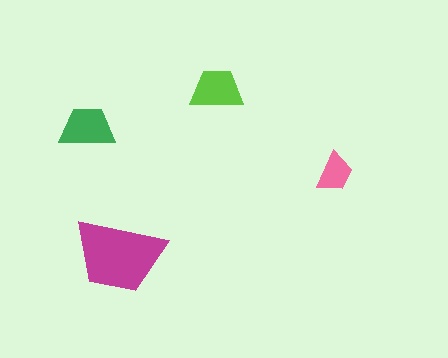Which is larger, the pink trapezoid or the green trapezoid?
The green one.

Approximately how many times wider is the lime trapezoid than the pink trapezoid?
About 1.5 times wider.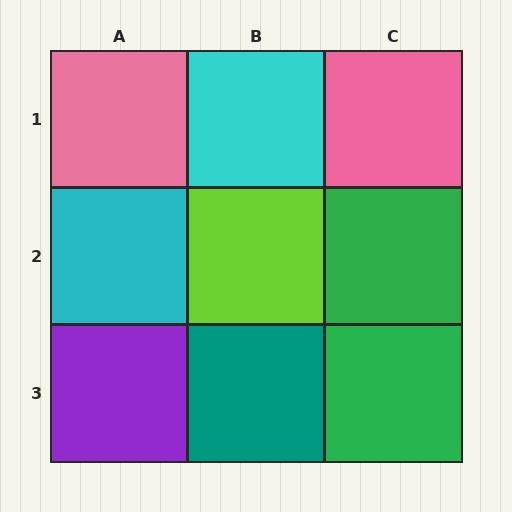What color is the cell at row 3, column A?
Purple.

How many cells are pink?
2 cells are pink.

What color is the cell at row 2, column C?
Green.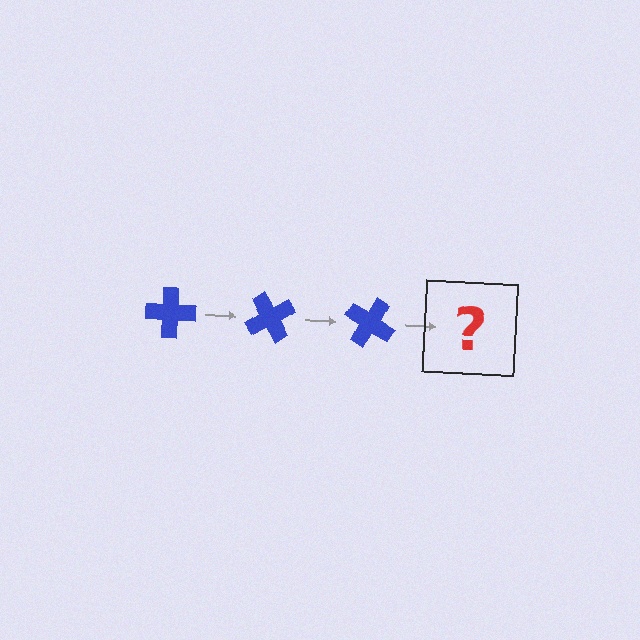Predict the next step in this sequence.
The next step is a blue cross rotated 180 degrees.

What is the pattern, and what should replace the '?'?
The pattern is that the cross rotates 60 degrees each step. The '?' should be a blue cross rotated 180 degrees.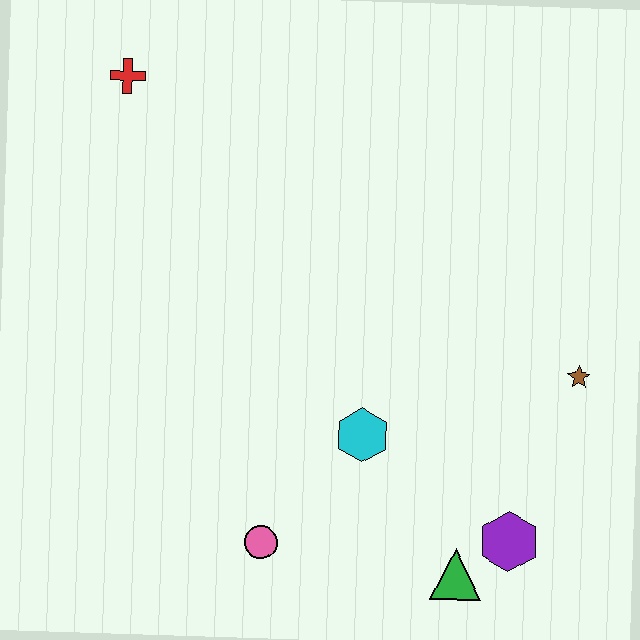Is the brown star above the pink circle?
Yes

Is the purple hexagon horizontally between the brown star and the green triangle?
Yes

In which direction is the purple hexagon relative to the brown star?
The purple hexagon is below the brown star.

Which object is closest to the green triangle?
The purple hexagon is closest to the green triangle.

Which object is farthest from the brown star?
The red cross is farthest from the brown star.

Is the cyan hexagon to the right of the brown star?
No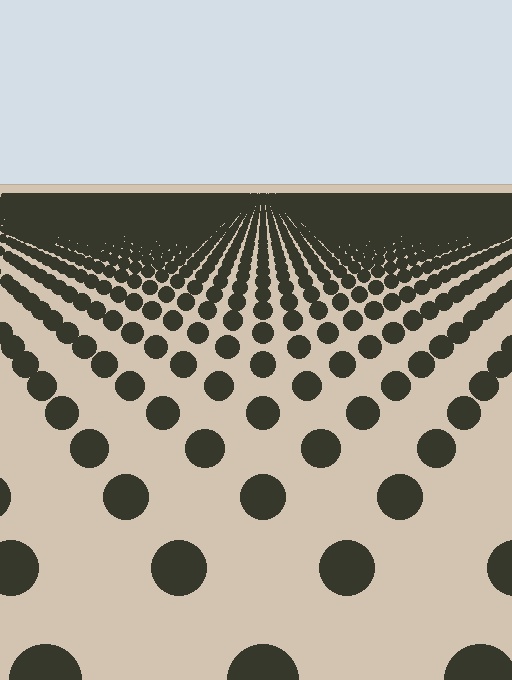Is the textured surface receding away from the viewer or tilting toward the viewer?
The surface is receding away from the viewer. Texture elements get smaller and denser toward the top.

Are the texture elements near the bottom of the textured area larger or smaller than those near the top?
Larger. Near the bottom, elements are closer to the viewer and appear at a bigger on-screen size.